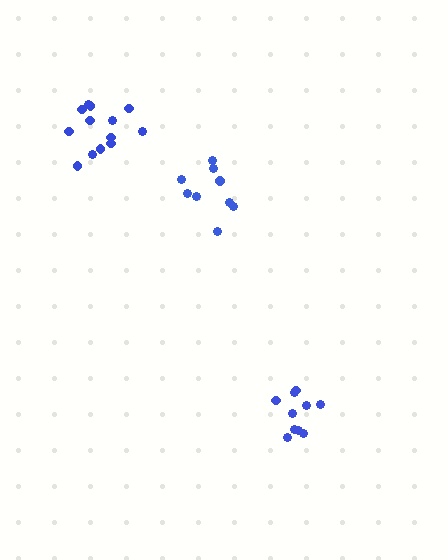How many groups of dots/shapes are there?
There are 3 groups.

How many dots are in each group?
Group 1: 10 dots, Group 2: 9 dots, Group 3: 13 dots (32 total).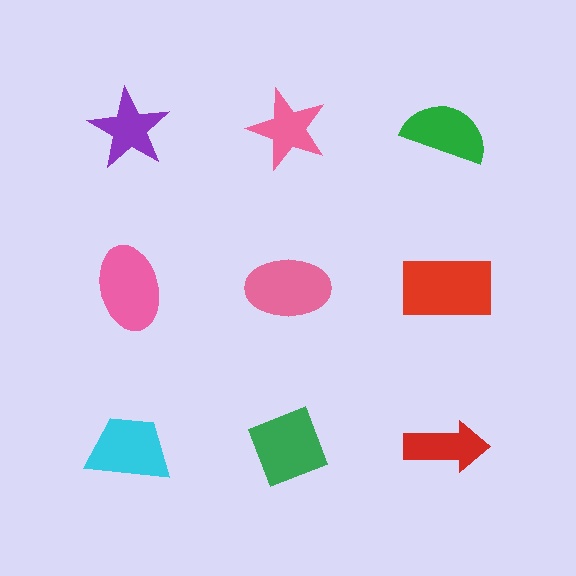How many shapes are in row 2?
3 shapes.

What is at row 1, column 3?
A green semicircle.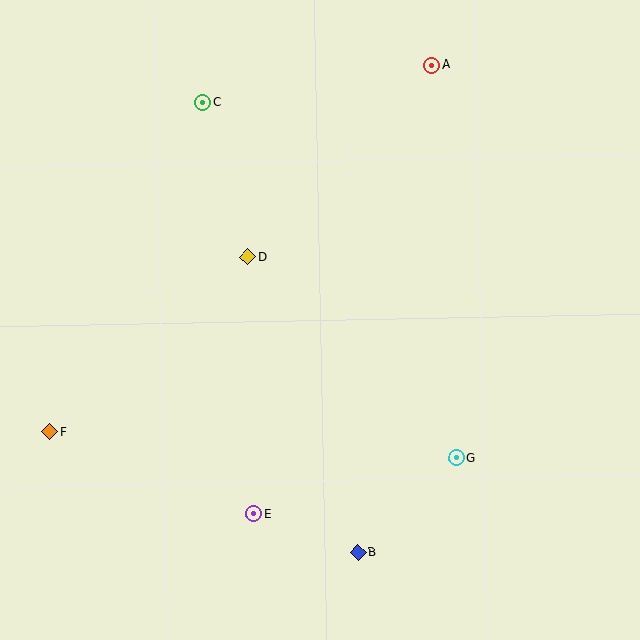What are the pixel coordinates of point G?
Point G is at (456, 458).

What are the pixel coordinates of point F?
Point F is at (50, 432).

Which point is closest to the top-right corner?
Point A is closest to the top-right corner.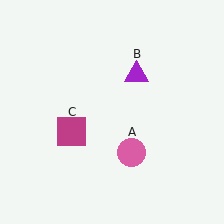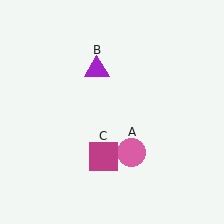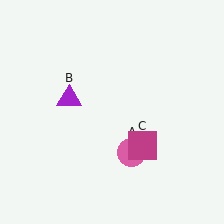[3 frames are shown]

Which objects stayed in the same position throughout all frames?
Pink circle (object A) remained stationary.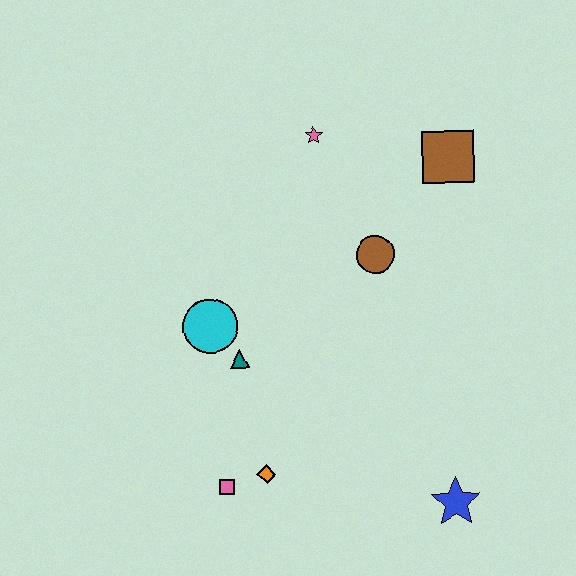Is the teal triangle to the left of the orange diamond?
Yes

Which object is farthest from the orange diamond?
The brown square is farthest from the orange diamond.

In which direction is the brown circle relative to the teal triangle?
The brown circle is to the right of the teal triangle.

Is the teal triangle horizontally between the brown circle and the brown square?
No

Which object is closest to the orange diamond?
The pink square is closest to the orange diamond.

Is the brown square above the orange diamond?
Yes